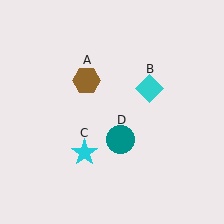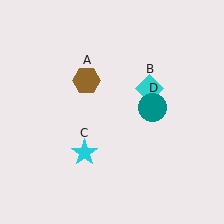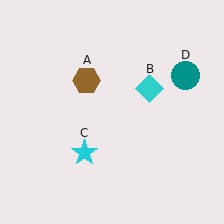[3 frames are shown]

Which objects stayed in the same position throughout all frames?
Brown hexagon (object A) and cyan diamond (object B) and cyan star (object C) remained stationary.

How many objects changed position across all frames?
1 object changed position: teal circle (object D).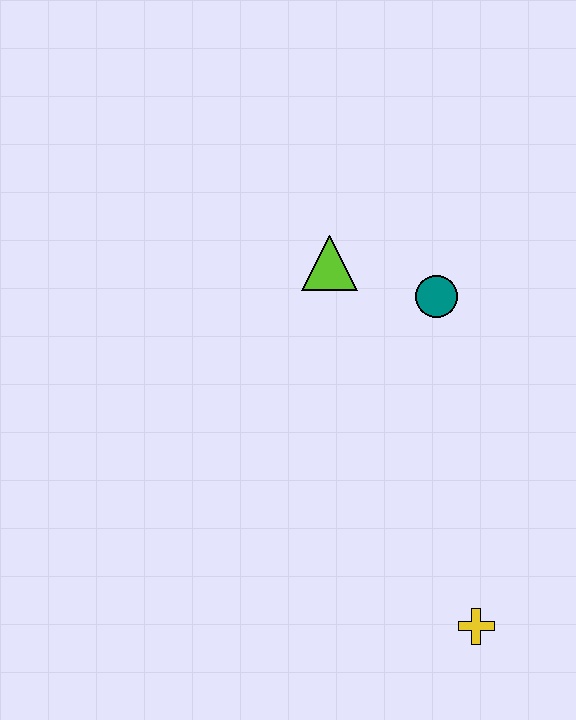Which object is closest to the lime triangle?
The teal circle is closest to the lime triangle.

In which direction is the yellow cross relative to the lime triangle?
The yellow cross is below the lime triangle.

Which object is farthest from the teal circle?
The yellow cross is farthest from the teal circle.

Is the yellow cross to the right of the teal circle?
Yes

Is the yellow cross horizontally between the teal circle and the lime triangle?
No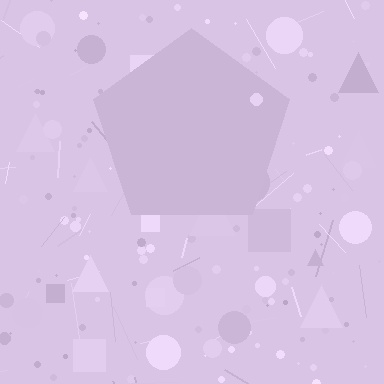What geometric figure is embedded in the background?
A pentagon is embedded in the background.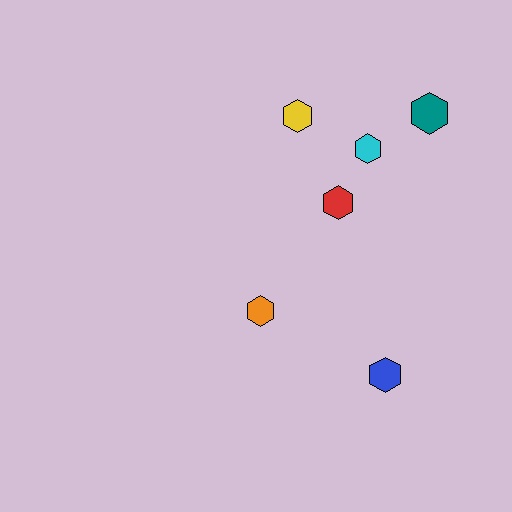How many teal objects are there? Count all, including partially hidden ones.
There is 1 teal object.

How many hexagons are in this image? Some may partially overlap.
There are 6 hexagons.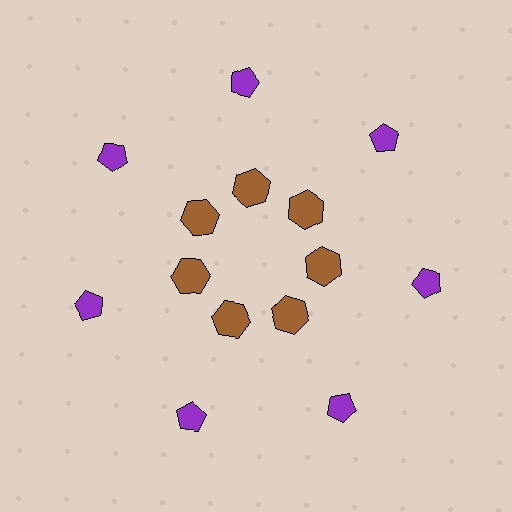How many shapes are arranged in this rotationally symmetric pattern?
There are 14 shapes, arranged in 7 groups of 2.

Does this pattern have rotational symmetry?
Yes, this pattern has 7-fold rotational symmetry. It looks the same after rotating 51 degrees around the center.